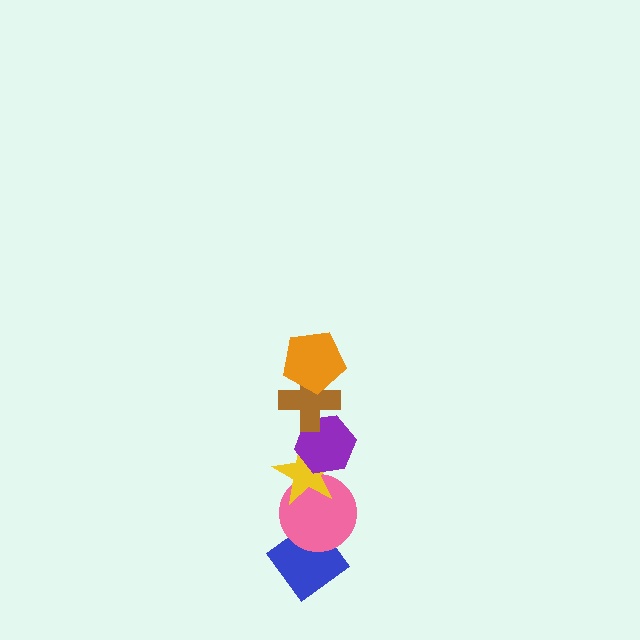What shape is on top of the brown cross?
The orange pentagon is on top of the brown cross.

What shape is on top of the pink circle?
The yellow star is on top of the pink circle.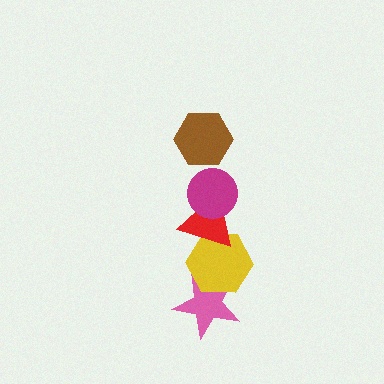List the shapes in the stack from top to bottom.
From top to bottom: the brown hexagon, the magenta circle, the red triangle, the yellow hexagon, the pink star.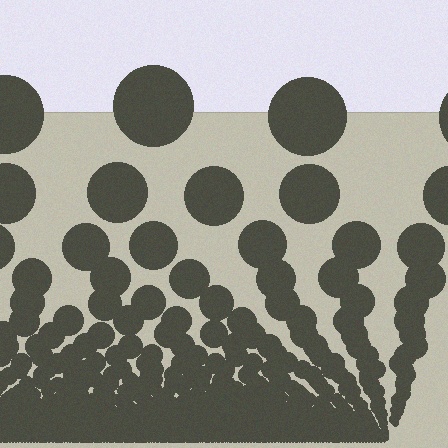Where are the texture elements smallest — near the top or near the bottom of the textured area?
Near the bottom.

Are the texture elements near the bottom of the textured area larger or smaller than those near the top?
Smaller. The gradient is inverted — elements near the bottom are smaller and denser.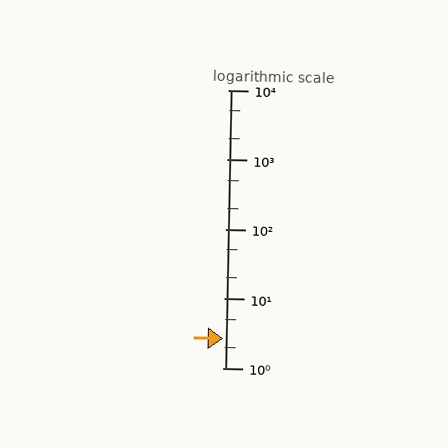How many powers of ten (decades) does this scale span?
The scale spans 4 decades, from 1 to 10000.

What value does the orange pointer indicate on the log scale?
The pointer indicates approximately 2.7.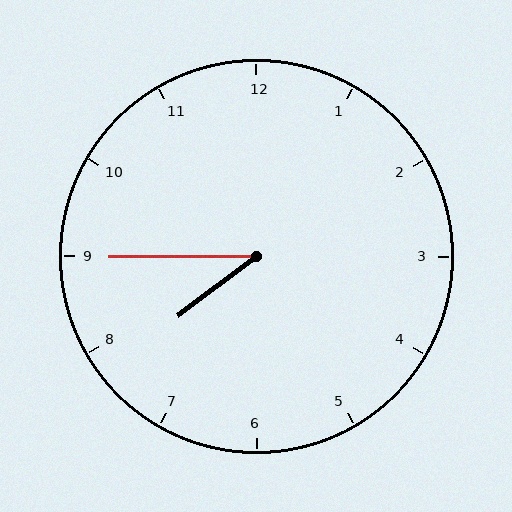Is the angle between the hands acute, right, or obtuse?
It is acute.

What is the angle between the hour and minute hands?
Approximately 38 degrees.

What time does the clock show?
7:45.